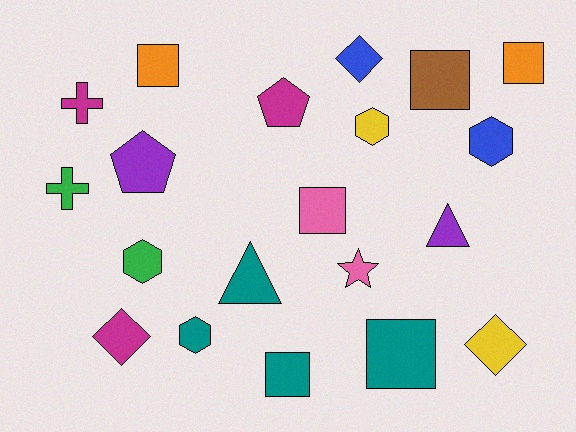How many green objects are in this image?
There are 2 green objects.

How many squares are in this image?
There are 6 squares.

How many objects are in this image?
There are 20 objects.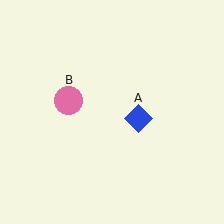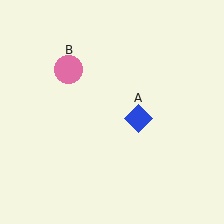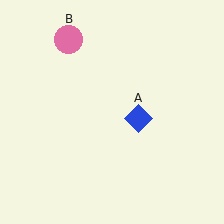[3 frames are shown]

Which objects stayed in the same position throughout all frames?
Blue diamond (object A) remained stationary.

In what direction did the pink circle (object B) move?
The pink circle (object B) moved up.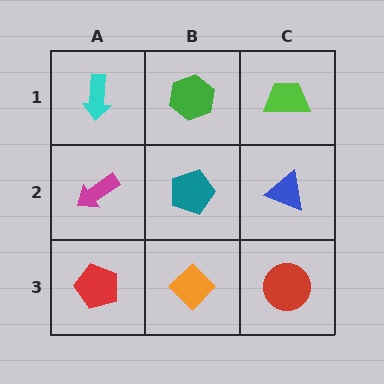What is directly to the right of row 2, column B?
A blue triangle.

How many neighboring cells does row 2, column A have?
3.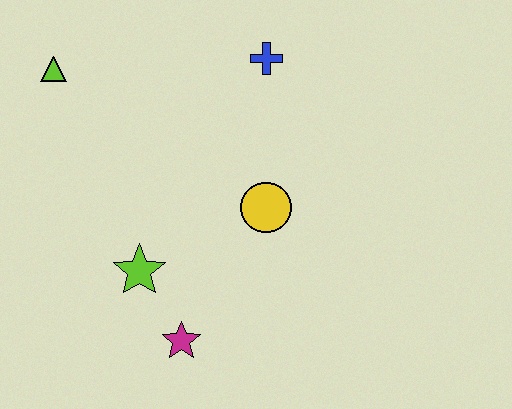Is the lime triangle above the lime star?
Yes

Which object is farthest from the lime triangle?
The magenta star is farthest from the lime triangle.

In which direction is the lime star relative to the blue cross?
The lime star is below the blue cross.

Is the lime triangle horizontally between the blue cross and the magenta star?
No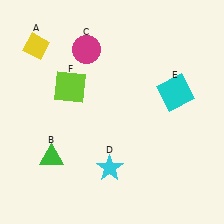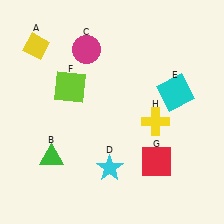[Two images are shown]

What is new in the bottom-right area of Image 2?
A red square (G) was added in the bottom-right area of Image 2.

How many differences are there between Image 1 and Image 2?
There are 2 differences between the two images.